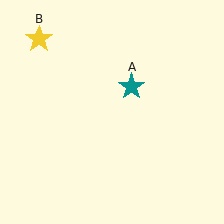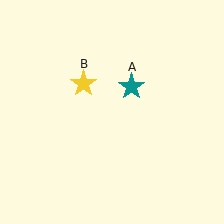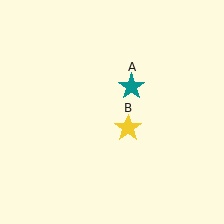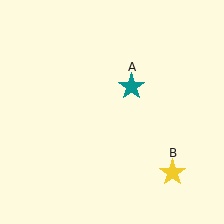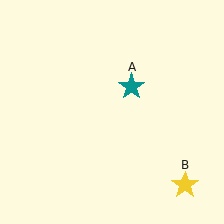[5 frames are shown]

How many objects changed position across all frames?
1 object changed position: yellow star (object B).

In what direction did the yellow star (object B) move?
The yellow star (object B) moved down and to the right.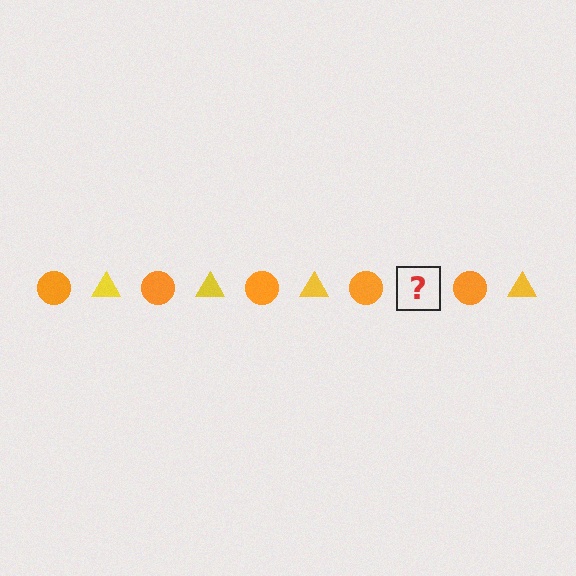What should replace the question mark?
The question mark should be replaced with a yellow triangle.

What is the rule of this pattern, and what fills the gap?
The rule is that the pattern alternates between orange circle and yellow triangle. The gap should be filled with a yellow triangle.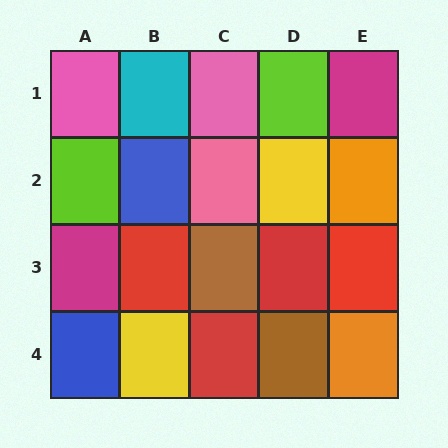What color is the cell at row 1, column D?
Lime.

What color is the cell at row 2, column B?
Blue.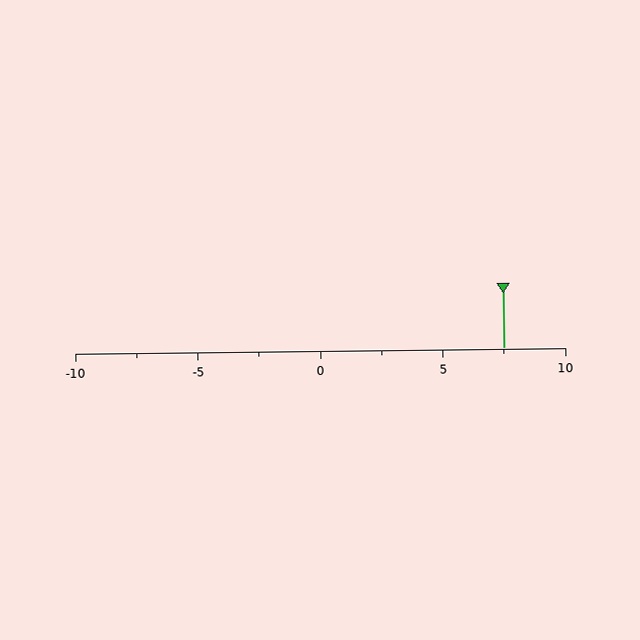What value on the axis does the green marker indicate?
The marker indicates approximately 7.5.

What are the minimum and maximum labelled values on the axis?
The axis runs from -10 to 10.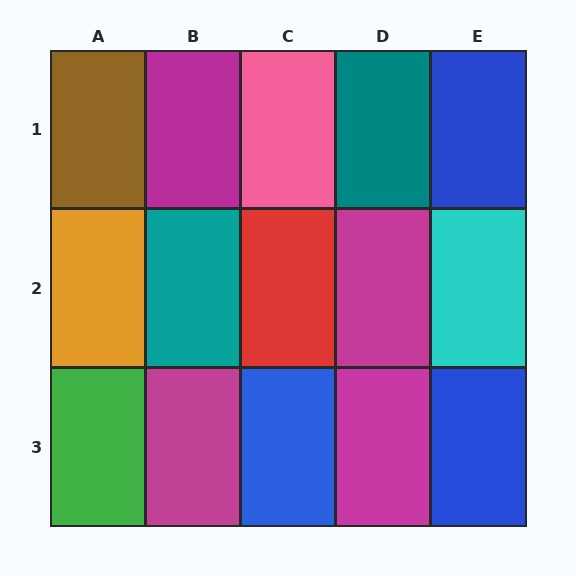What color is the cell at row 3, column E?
Blue.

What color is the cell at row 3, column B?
Magenta.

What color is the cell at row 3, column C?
Blue.